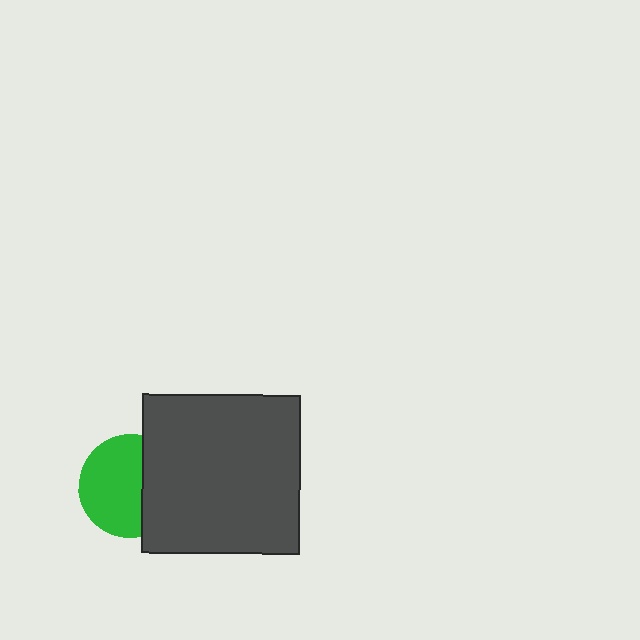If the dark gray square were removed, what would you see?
You would see the complete green circle.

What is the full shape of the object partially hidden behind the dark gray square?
The partially hidden object is a green circle.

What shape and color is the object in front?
The object in front is a dark gray square.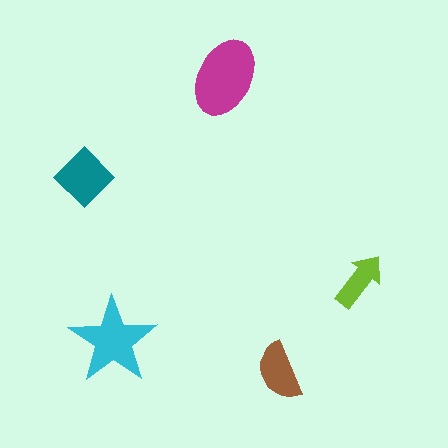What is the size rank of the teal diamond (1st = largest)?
3rd.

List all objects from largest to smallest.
The magenta ellipse, the cyan star, the teal diamond, the brown semicircle, the lime arrow.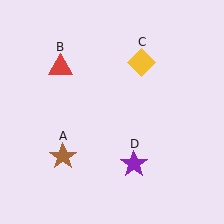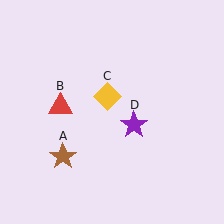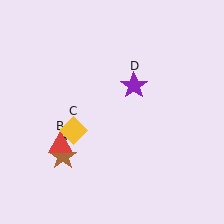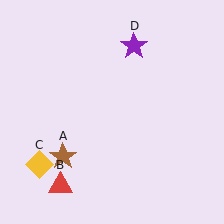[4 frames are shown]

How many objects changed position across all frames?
3 objects changed position: red triangle (object B), yellow diamond (object C), purple star (object D).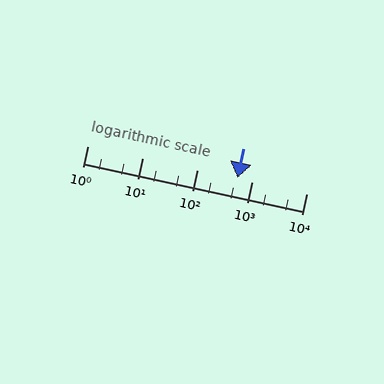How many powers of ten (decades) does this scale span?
The scale spans 4 decades, from 1 to 10000.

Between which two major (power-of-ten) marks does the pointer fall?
The pointer is between 100 and 1000.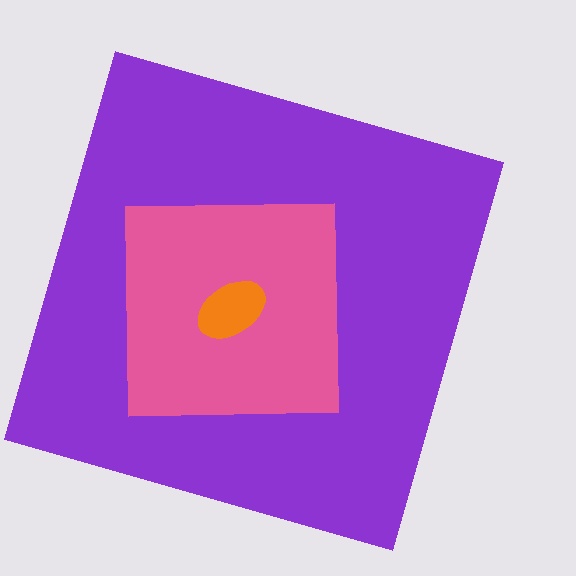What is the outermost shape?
The purple square.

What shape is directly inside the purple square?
The pink square.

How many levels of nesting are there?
3.